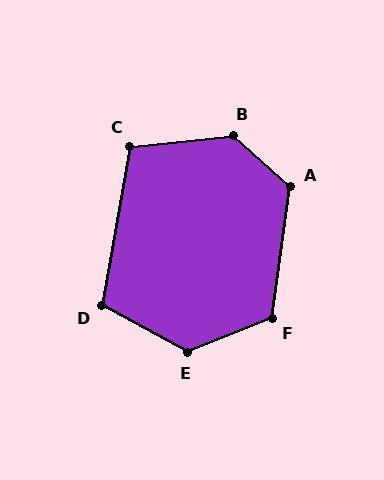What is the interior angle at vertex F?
Approximately 120 degrees (obtuse).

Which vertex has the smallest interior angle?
C, at approximately 106 degrees.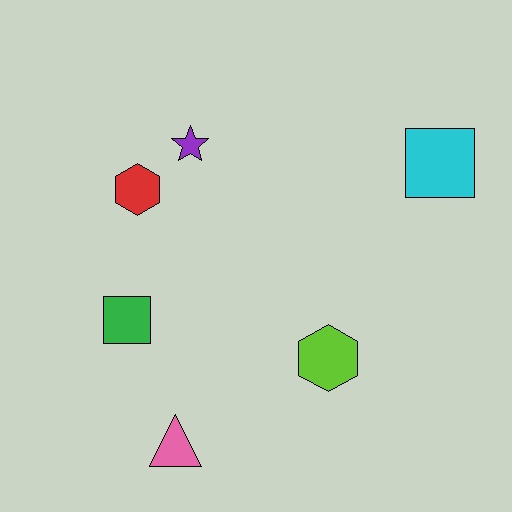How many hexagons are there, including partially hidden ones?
There are 2 hexagons.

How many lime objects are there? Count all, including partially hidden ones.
There is 1 lime object.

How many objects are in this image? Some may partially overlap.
There are 6 objects.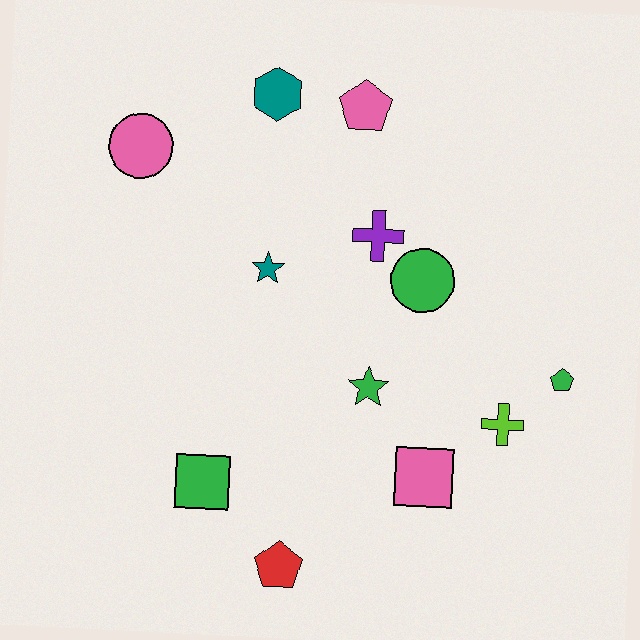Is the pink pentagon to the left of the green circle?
Yes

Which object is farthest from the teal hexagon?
The red pentagon is farthest from the teal hexagon.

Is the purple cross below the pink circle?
Yes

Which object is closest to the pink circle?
The teal hexagon is closest to the pink circle.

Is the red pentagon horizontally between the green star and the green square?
Yes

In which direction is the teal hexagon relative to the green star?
The teal hexagon is above the green star.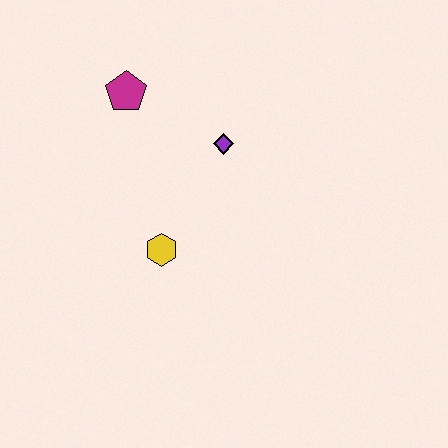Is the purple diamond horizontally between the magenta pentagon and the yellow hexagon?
No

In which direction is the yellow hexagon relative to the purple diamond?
The yellow hexagon is below the purple diamond.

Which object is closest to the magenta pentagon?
The purple diamond is closest to the magenta pentagon.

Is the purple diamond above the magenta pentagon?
No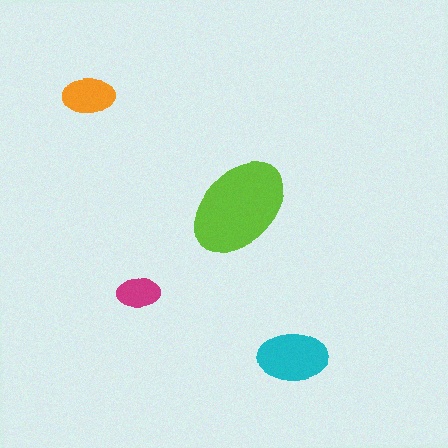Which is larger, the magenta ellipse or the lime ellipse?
The lime one.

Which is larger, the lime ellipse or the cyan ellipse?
The lime one.